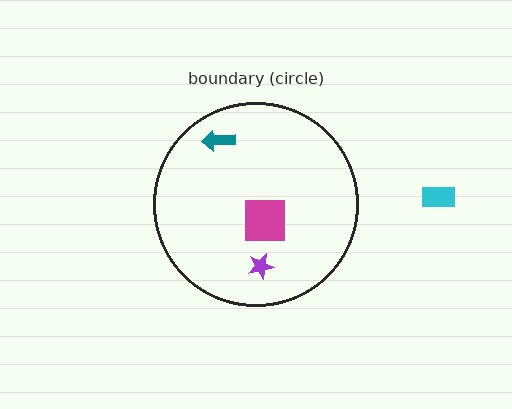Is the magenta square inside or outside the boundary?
Inside.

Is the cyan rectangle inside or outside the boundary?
Outside.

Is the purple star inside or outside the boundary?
Inside.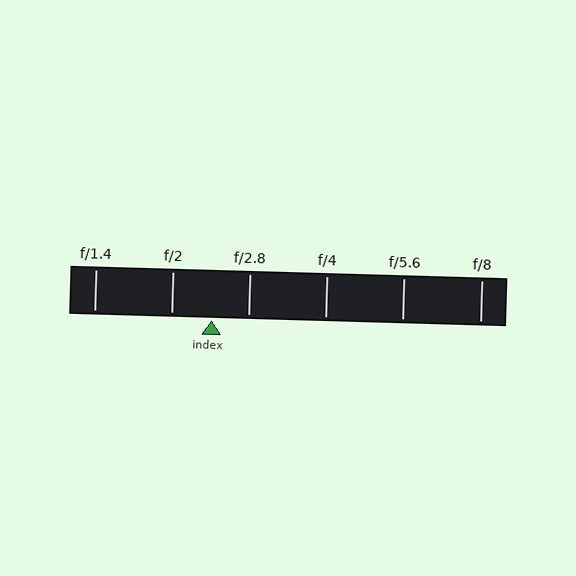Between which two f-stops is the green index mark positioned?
The index mark is between f/2 and f/2.8.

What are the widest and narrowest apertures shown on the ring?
The widest aperture shown is f/1.4 and the narrowest is f/8.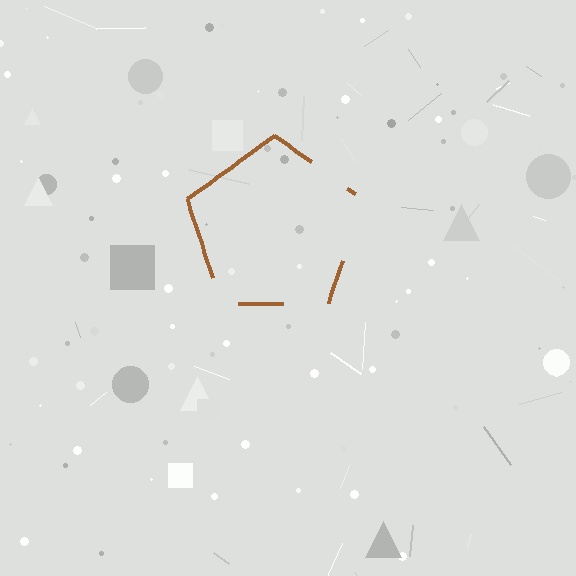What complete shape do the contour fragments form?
The contour fragments form a pentagon.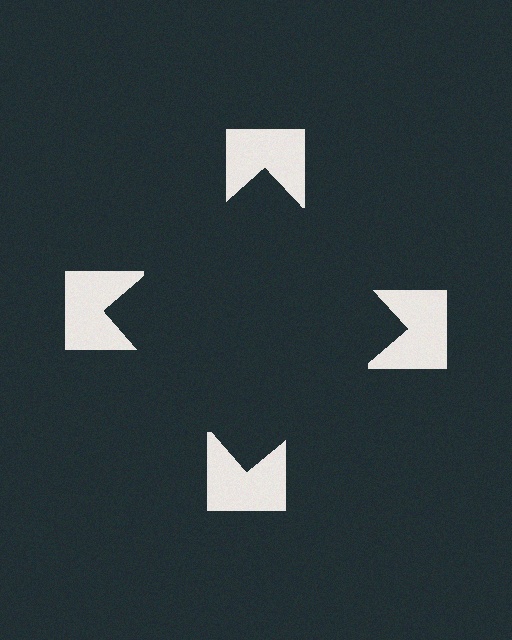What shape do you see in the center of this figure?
An illusory square — its edges are inferred from the aligned wedge cuts in the notched squares, not physically drawn.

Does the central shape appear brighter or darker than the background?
It typically appears slightly darker than the background, even though no actual brightness change is drawn.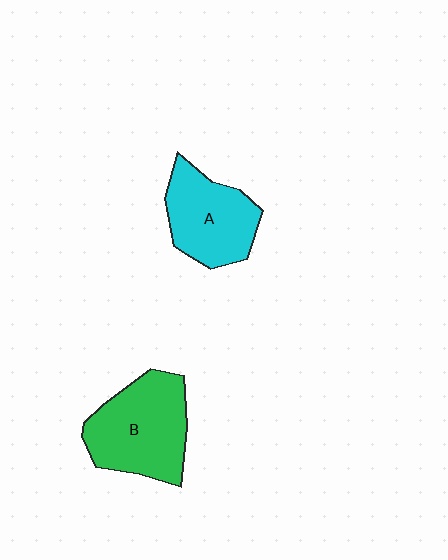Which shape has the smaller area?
Shape A (cyan).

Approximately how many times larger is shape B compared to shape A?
Approximately 1.2 times.